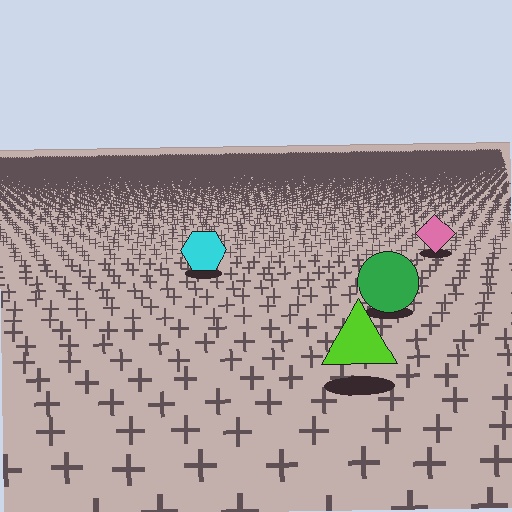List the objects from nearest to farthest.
From nearest to farthest: the lime triangle, the green circle, the cyan hexagon, the pink diamond.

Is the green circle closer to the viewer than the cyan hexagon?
Yes. The green circle is closer — you can tell from the texture gradient: the ground texture is coarser near it.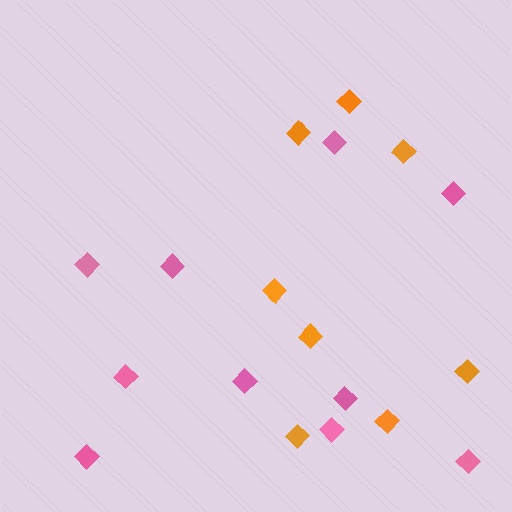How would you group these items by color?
There are 2 groups: one group of pink diamonds (10) and one group of orange diamonds (8).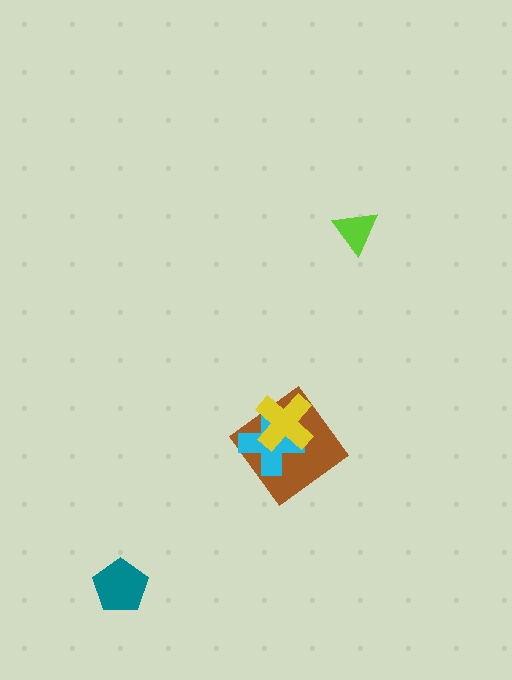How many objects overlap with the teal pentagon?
0 objects overlap with the teal pentagon.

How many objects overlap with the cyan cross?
2 objects overlap with the cyan cross.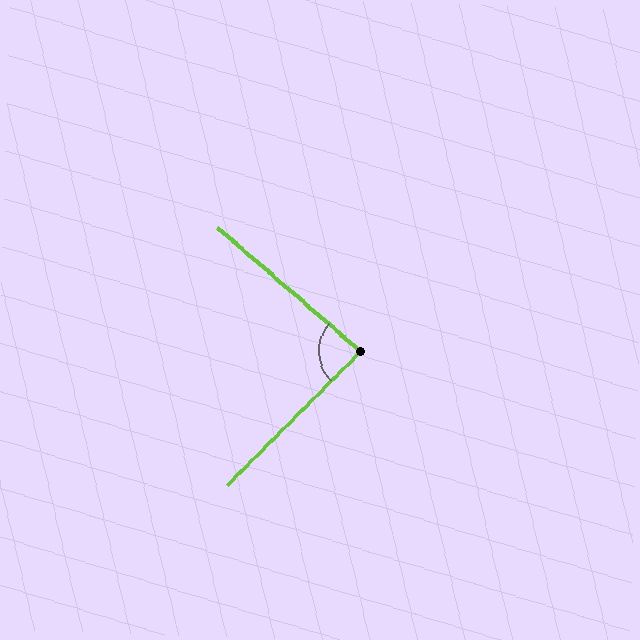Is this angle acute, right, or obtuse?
It is approximately a right angle.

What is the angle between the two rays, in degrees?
Approximately 86 degrees.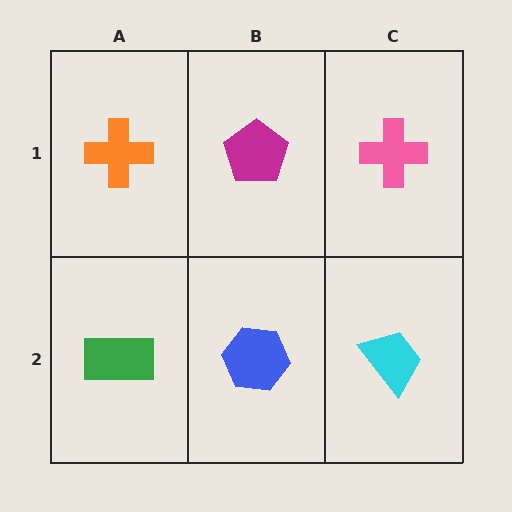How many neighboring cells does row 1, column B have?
3.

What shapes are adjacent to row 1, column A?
A green rectangle (row 2, column A), a magenta pentagon (row 1, column B).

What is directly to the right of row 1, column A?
A magenta pentagon.